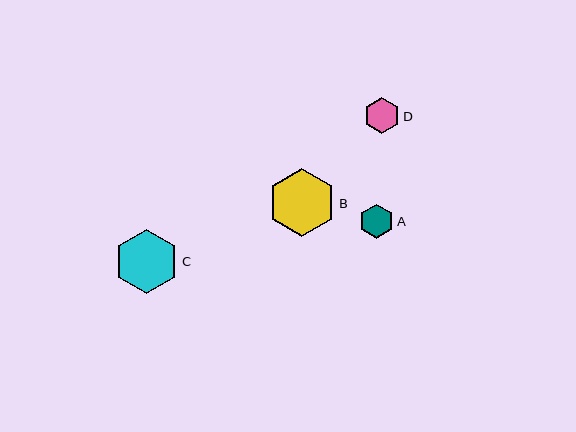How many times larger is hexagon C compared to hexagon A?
Hexagon C is approximately 1.9 times the size of hexagon A.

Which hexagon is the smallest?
Hexagon A is the smallest with a size of approximately 34 pixels.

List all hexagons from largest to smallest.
From largest to smallest: B, C, D, A.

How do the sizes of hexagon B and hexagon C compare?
Hexagon B and hexagon C are approximately the same size.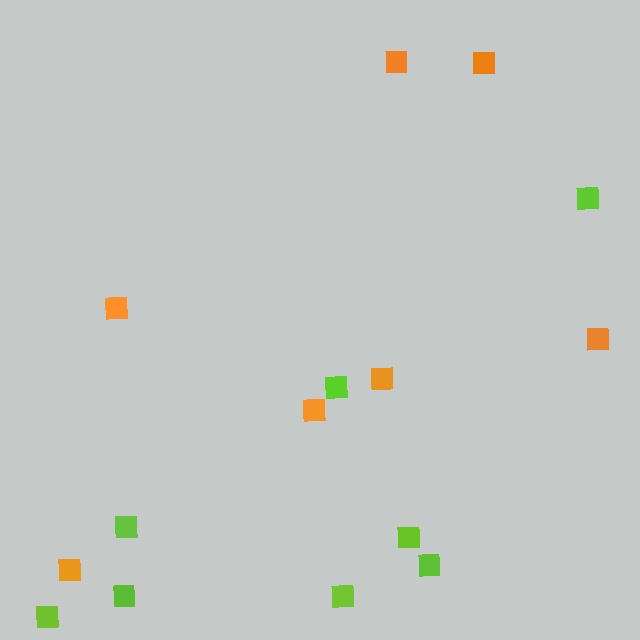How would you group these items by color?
There are 2 groups: one group of orange squares (7) and one group of lime squares (8).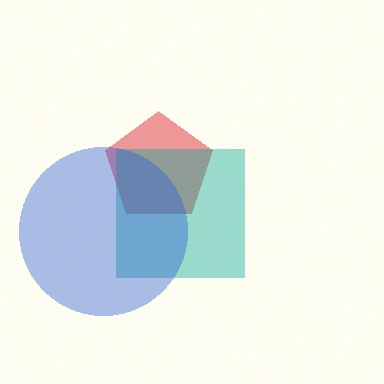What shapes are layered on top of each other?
The layered shapes are: a red pentagon, a teal square, a blue circle.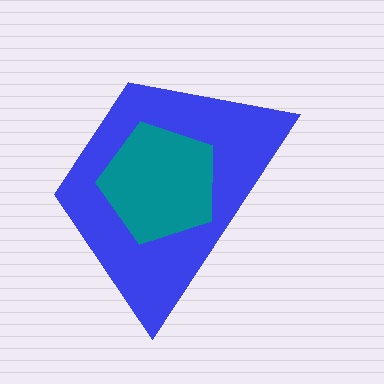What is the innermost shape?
The teal pentagon.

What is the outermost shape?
The blue trapezoid.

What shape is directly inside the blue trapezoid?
The teal pentagon.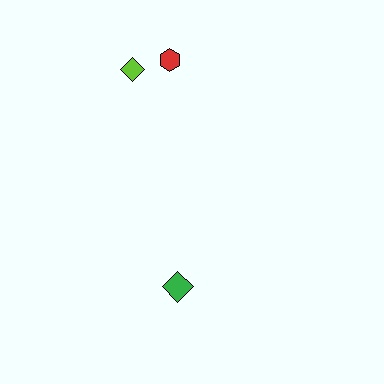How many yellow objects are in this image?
There are no yellow objects.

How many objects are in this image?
There are 3 objects.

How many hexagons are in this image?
There is 1 hexagon.